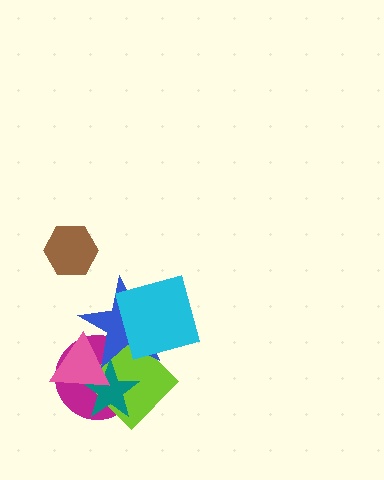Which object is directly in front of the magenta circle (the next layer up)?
The lime diamond is directly in front of the magenta circle.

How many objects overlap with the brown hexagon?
0 objects overlap with the brown hexagon.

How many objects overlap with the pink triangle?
4 objects overlap with the pink triangle.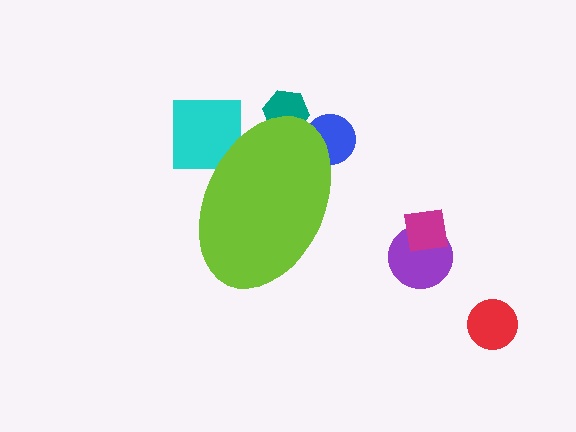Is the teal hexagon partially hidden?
Yes, the teal hexagon is partially hidden behind the lime ellipse.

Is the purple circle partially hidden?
No, the purple circle is fully visible.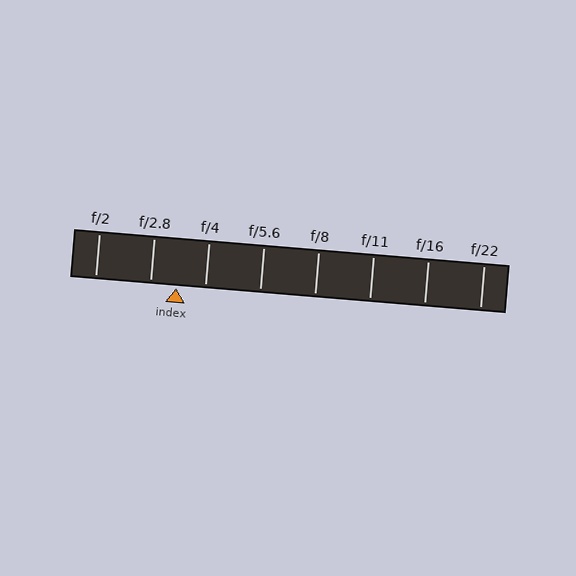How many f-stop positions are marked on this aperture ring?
There are 8 f-stop positions marked.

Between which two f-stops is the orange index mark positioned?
The index mark is between f/2.8 and f/4.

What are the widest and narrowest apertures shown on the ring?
The widest aperture shown is f/2 and the narrowest is f/22.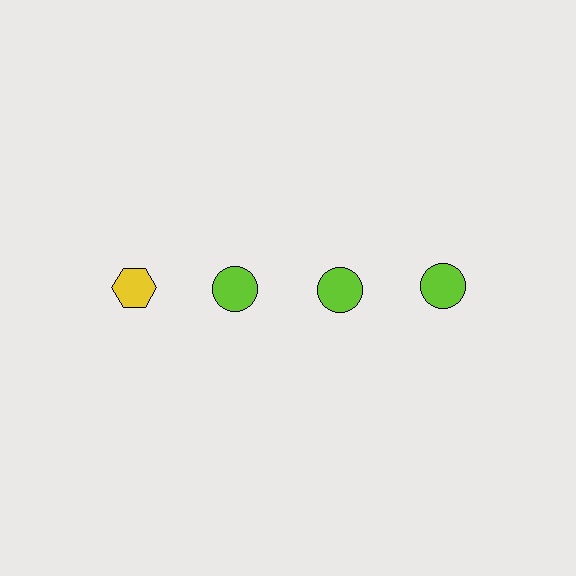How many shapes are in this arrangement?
There are 4 shapes arranged in a grid pattern.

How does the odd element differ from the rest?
It differs in both color (yellow instead of lime) and shape (hexagon instead of circle).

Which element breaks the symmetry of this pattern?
The yellow hexagon in the top row, leftmost column breaks the symmetry. All other shapes are lime circles.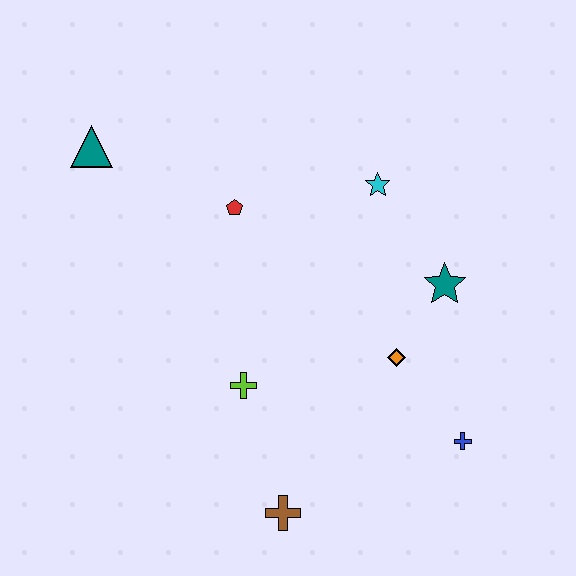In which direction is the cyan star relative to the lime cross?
The cyan star is above the lime cross.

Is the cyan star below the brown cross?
No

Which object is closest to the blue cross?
The orange diamond is closest to the blue cross.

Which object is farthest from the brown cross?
The teal triangle is farthest from the brown cross.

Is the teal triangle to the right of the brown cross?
No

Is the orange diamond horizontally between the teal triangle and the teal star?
Yes